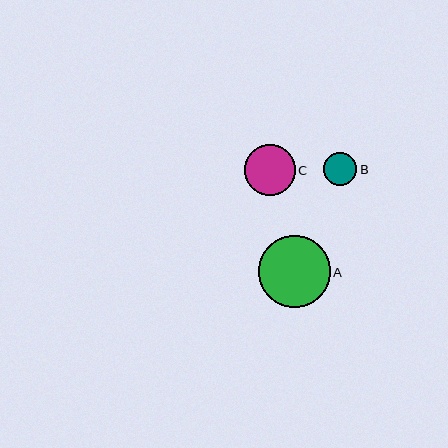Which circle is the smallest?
Circle B is the smallest with a size of approximately 33 pixels.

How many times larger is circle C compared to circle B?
Circle C is approximately 1.5 times the size of circle B.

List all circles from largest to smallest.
From largest to smallest: A, C, B.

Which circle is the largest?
Circle A is the largest with a size of approximately 72 pixels.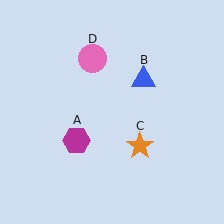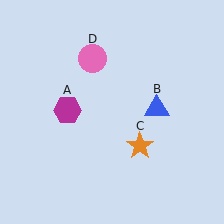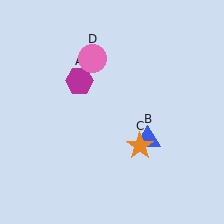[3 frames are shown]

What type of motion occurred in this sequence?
The magenta hexagon (object A), blue triangle (object B) rotated clockwise around the center of the scene.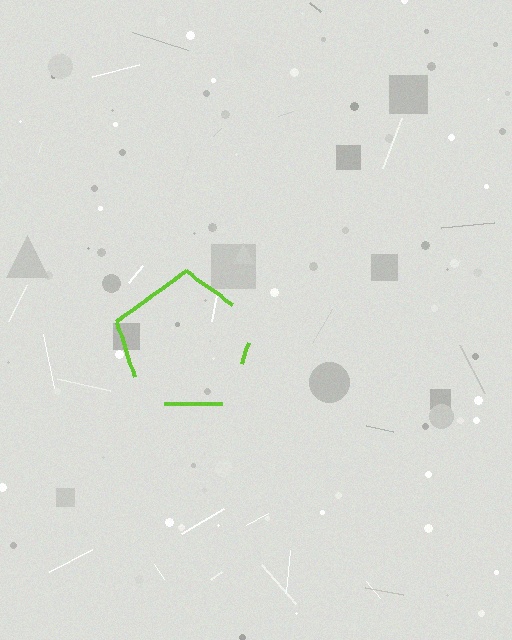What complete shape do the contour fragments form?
The contour fragments form a pentagon.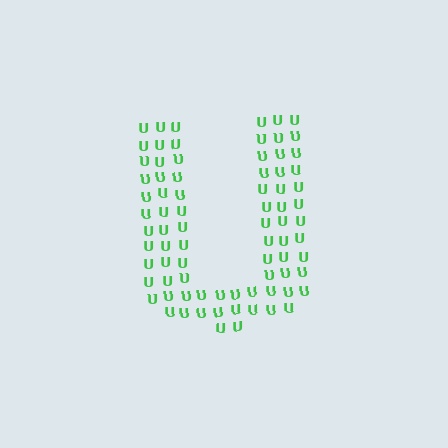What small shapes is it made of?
It is made of small letter U's.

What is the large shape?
The large shape is the letter U.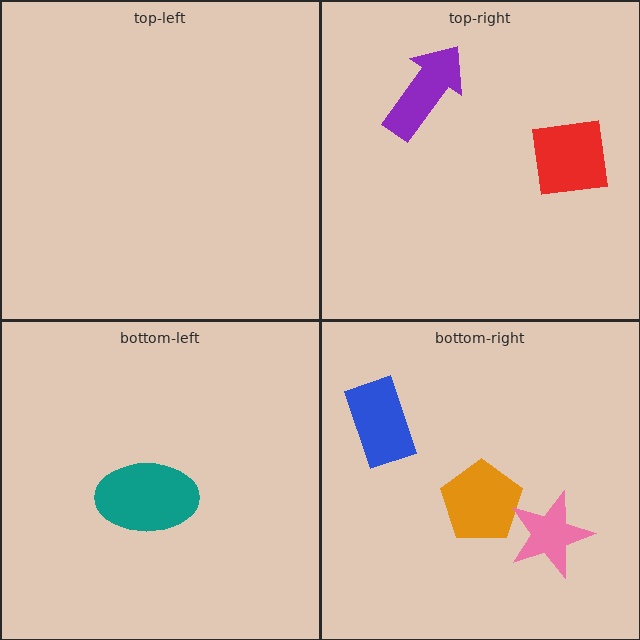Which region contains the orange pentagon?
The bottom-right region.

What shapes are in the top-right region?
The purple arrow, the red square.